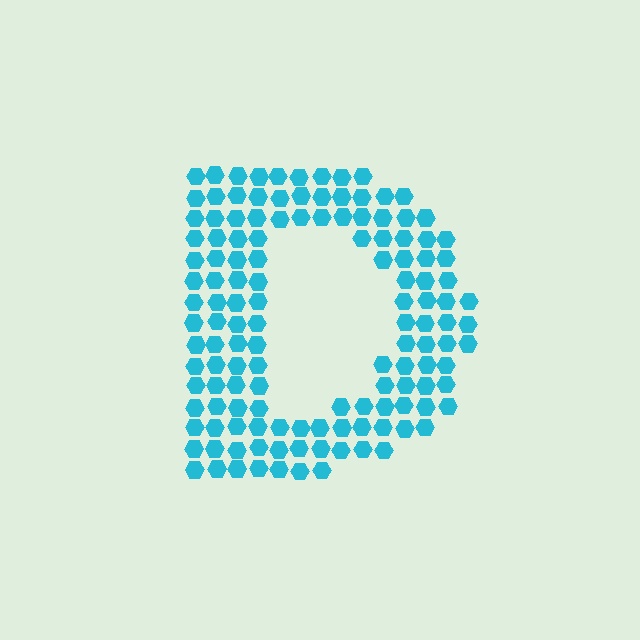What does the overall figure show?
The overall figure shows the letter D.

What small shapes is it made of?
It is made of small hexagons.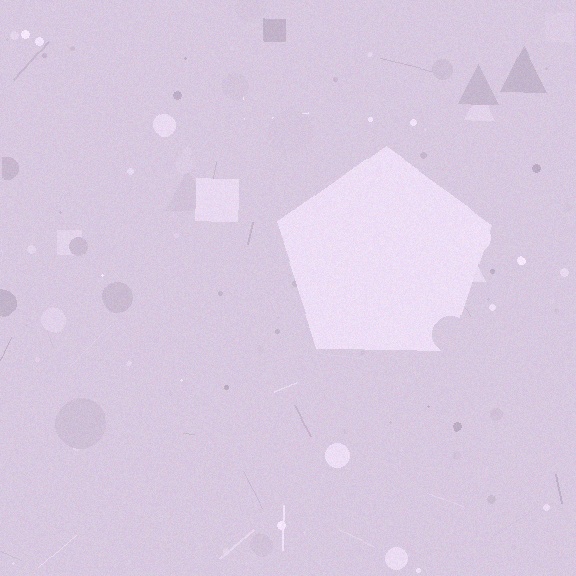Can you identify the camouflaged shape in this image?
The camouflaged shape is a pentagon.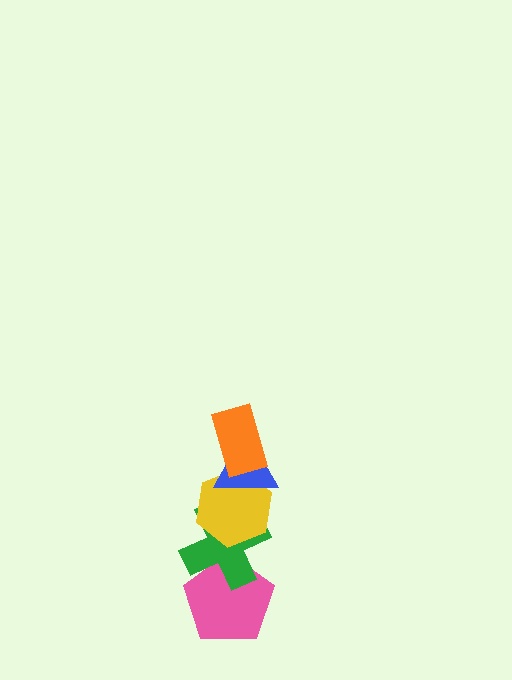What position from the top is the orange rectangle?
The orange rectangle is 1st from the top.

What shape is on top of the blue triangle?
The orange rectangle is on top of the blue triangle.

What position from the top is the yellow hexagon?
The yellow hexagon is 3rd from the top.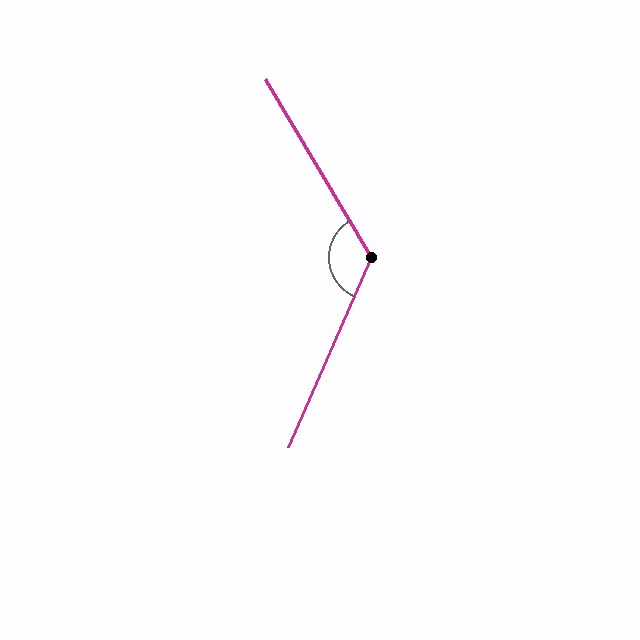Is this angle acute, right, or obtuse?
It is obtuse.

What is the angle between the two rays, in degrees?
Approximately 126 degrees.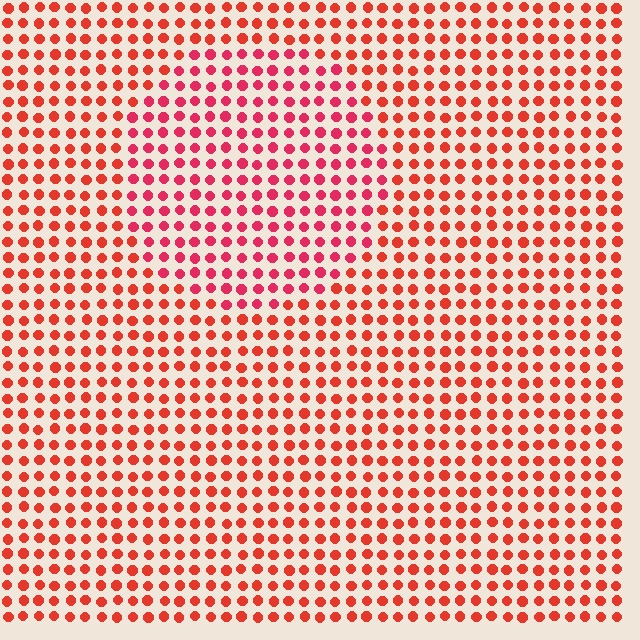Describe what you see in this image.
The image is filled with small red elements in a uniform arrangement. A circle-shaped region is visible where the elements are tinted to a slightly different hue, forming a subtle color boundary.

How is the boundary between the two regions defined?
The boundary is defined purely by a slight shift in hue (about 22 degrees). Spacing, size, and orientation are identical on both sides.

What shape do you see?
I see a circle.